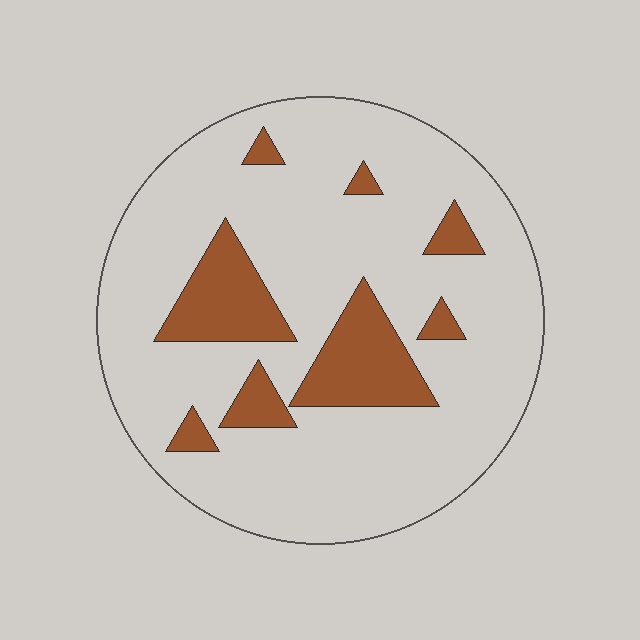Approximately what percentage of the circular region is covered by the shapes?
Approximately 20%.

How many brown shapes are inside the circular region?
8.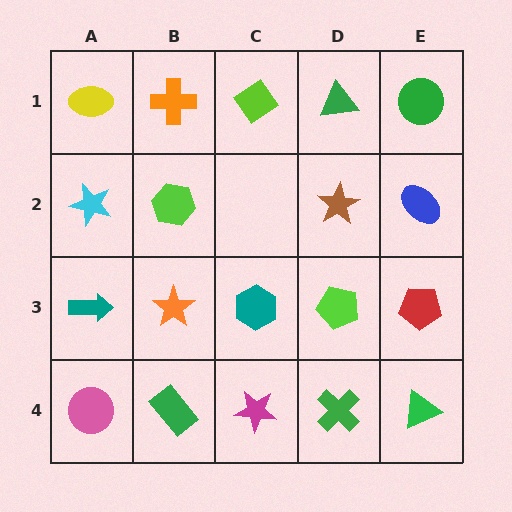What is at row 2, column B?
A lime hexagon.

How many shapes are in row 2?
4 shapes.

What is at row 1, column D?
A green triangle.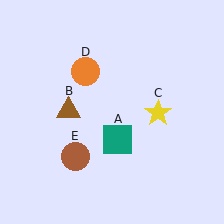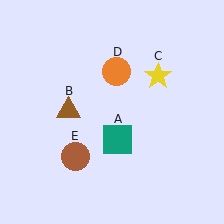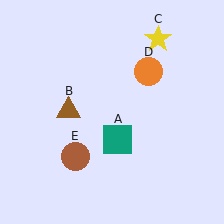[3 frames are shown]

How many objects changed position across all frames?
2 objects changed position: yellow star (object C), orange circle (object D).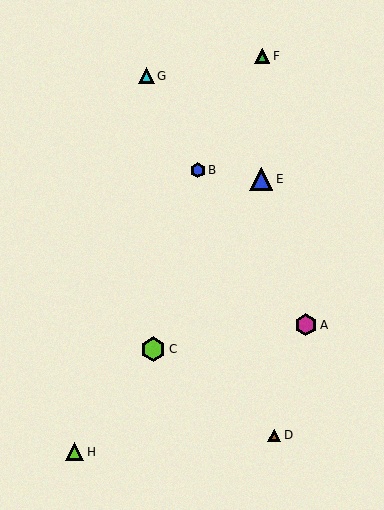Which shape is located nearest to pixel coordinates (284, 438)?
The brown triangle (labeled D) at (274, 435) is nearest to that location.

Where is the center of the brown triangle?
The center of the brown triangle is at (274, 435).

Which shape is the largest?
The lime hexagon (labeled C) is the largest.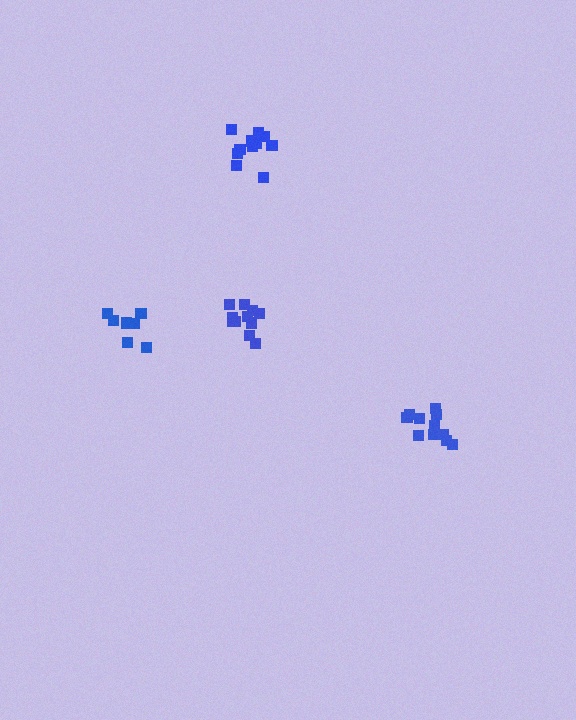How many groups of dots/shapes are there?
There are 4 groups.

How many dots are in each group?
Group 1: 11 dots, Group 2: 11 dots, Group 3: 11 dots, Group 4: 7 dots (40 total).